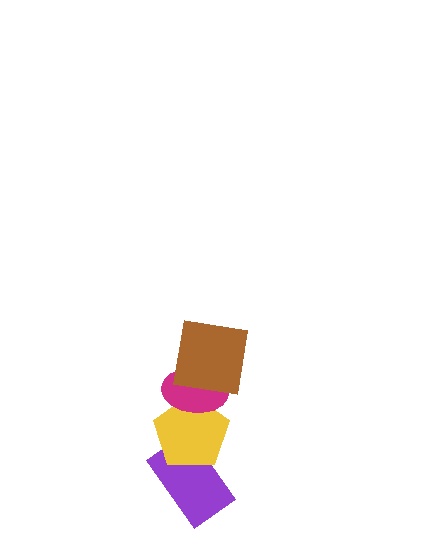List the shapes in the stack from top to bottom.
From top to bottom: the brown square, the magenta ellipse, the yellow pentagon, the purple rectangle.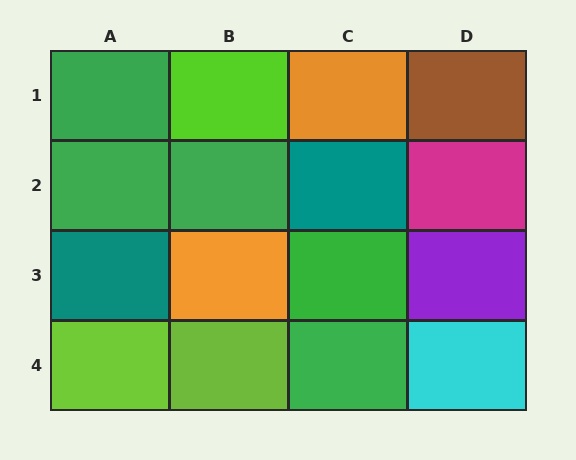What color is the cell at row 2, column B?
Green.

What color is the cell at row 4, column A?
Lime.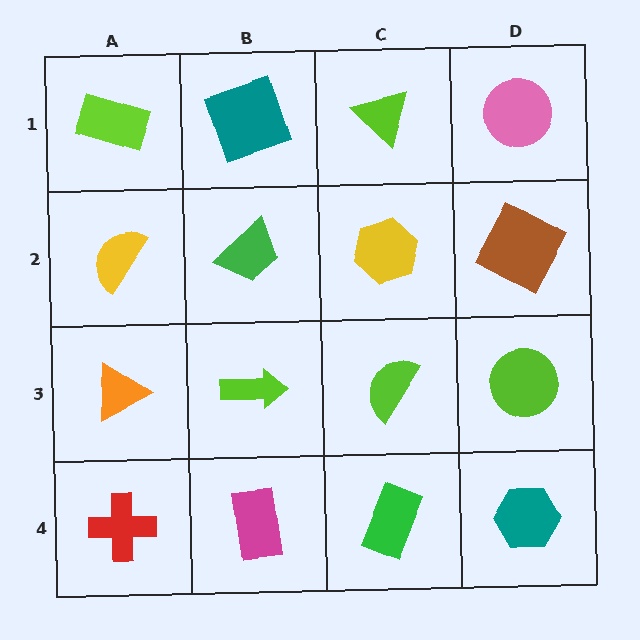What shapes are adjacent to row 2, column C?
A lime triangle (row 1, column C), a lime semicircle (row 3, column C), a green trapezoid (row 2, column B), a brown square (row 2, column D).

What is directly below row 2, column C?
A lime semicircle.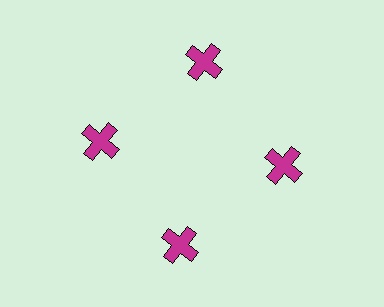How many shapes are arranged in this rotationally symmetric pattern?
There are 4 shapes, arranged in 4 groups of 1.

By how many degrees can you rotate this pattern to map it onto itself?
The pattern maps onto itself every 90 degrees of rotation.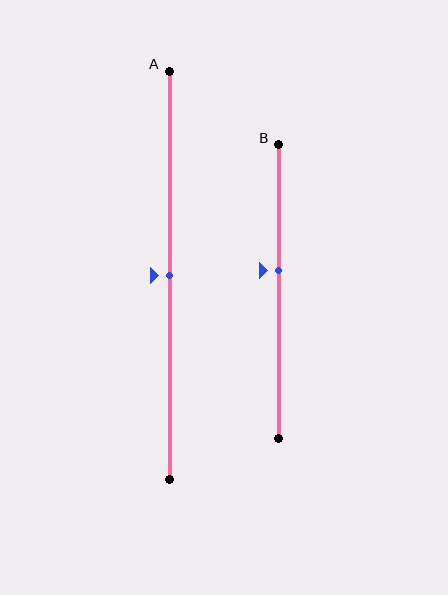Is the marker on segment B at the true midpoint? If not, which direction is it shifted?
No, the marker on segment B is shifted upward by about 7% of the segment length.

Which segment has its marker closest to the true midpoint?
Segment A has its marker closest to the true midpoint.